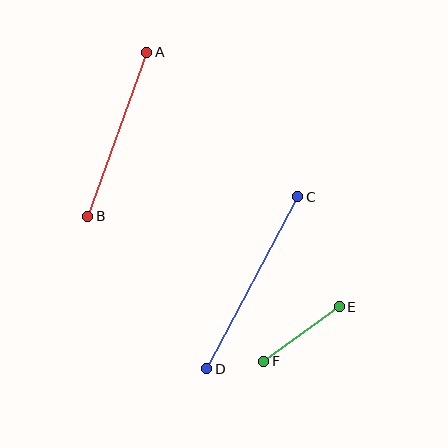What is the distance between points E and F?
The distance is approximately 93 pixels.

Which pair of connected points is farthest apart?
Points C and D are farthest apart.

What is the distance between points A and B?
The distance is approximately 174 pixels.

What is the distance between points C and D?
The distance is approximately 194 pixels.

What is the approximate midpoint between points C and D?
The midpoint is at approximately (252, 283) pixels.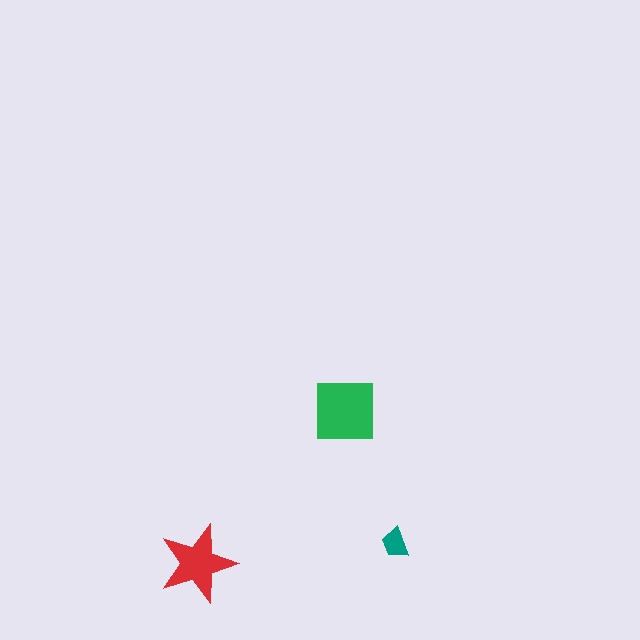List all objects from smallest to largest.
The teal trapezoid, the red star, the green square.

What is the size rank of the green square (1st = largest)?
1st.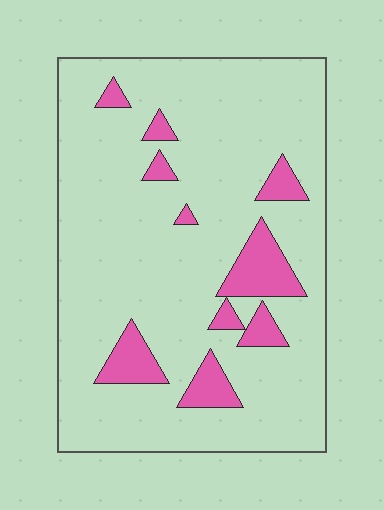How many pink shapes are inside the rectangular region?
10.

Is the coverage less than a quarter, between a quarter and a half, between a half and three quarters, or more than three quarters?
Less than a quarter.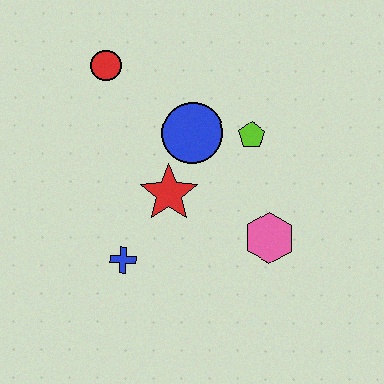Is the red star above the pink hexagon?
Yes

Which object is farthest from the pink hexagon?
The red circle is farthest from the pink hexagon.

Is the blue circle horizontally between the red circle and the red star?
No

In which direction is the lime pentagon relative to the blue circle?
The lime pentagon is to the right of the blue circle.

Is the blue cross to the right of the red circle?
Yes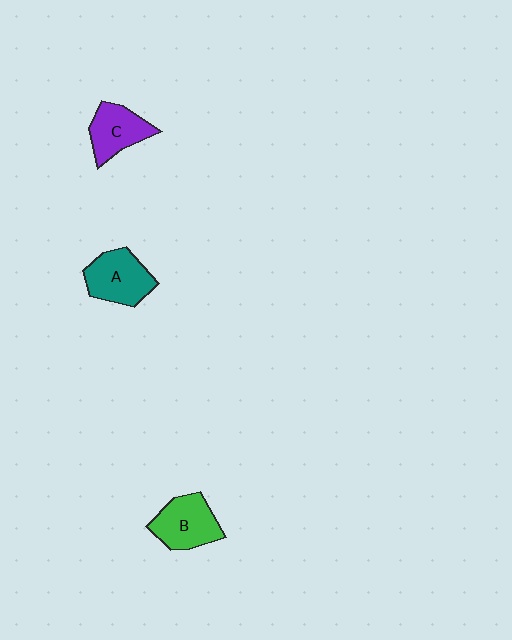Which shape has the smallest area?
Shape C (purple).